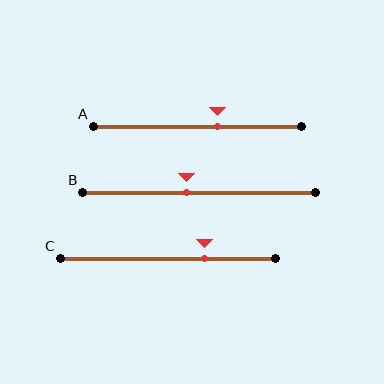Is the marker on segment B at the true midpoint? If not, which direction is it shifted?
No, the marker on segment B is shifted to the left by about 5% of the segment length.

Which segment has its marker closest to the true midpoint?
Segment B has its marker closest to the true midpoint.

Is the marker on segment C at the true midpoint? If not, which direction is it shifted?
No, the marker on segment C is shifted to the right by about 17% of the segment length.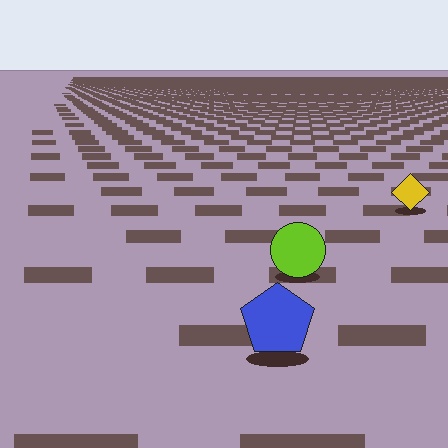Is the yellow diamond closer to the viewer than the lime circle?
No. The lime circle is closer — you can tell from the texture gradient: the ground texture is coarser near it.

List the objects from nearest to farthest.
From nearest to farthest: the blue pentagon, the lime circle, the yellow diamond.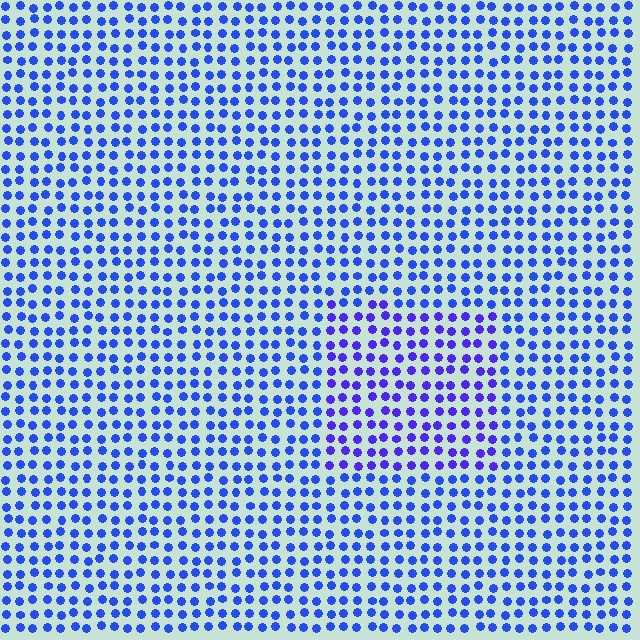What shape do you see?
I see a rectangle.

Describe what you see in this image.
The image is filled with small blue elements in a uniform arrangement. A rectangle-shaped region is visible where the elements are tinted to a slightly different hue, forming a subtle color boundary.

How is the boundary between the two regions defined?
The boundary is defined purely by a slight shift in hue (about 25 degrees). Spacing, size, and orientation are identical on both sides.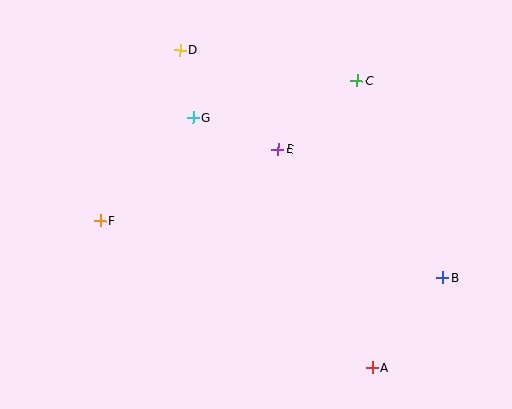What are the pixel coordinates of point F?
Point F is at (101, 221).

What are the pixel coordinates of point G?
Point G is at (193, 117).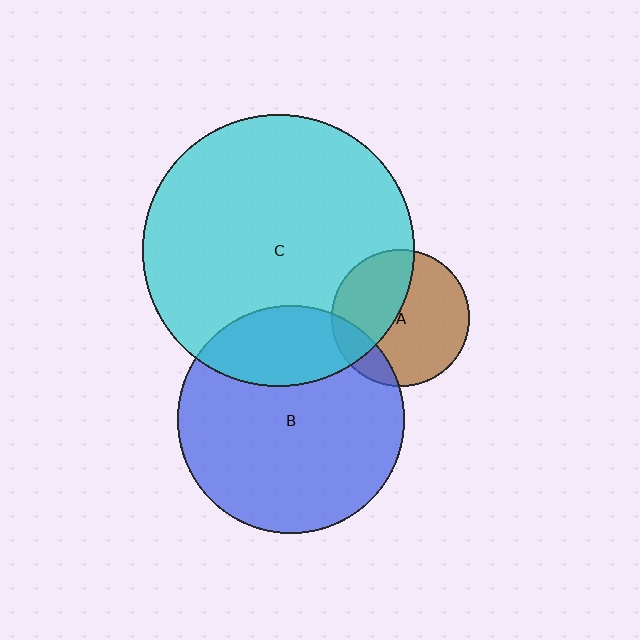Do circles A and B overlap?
Yes.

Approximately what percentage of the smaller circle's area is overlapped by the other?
Approximately 15%.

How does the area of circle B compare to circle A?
Approximately 2.7 times.